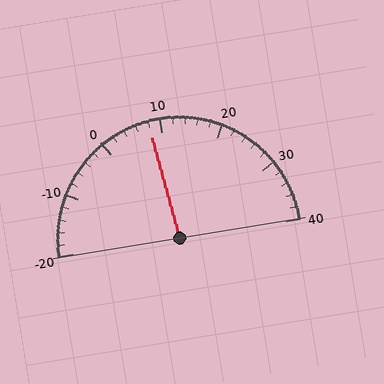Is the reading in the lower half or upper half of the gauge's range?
The reading is in the lower half of the range (-20 to 40).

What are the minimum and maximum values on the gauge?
The gauge ranges from -20 to 40.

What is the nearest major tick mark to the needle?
The nearest major tick mark is 10.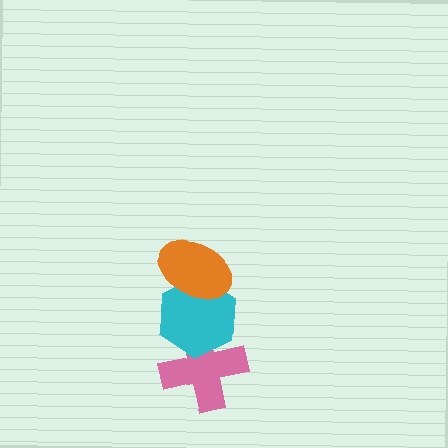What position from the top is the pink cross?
The pink cross is 3rd from the top.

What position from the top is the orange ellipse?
The orange ellipse is 1st from the top.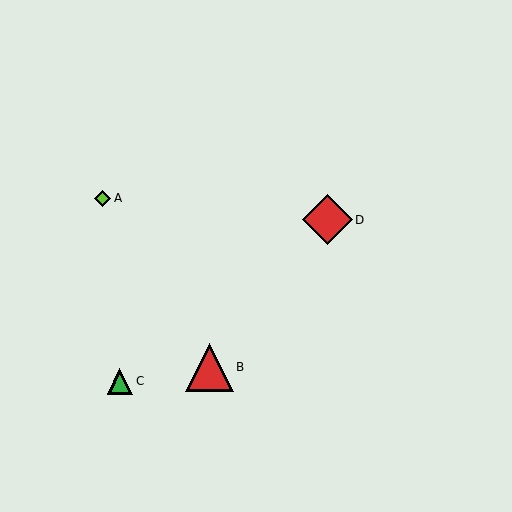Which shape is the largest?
The red diamond (labeled D) is the largest.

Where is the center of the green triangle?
The center of the green triangle is at (120, 381).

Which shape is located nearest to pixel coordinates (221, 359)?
The red triangle (labeled B) at (209, 367) is nearest to that location.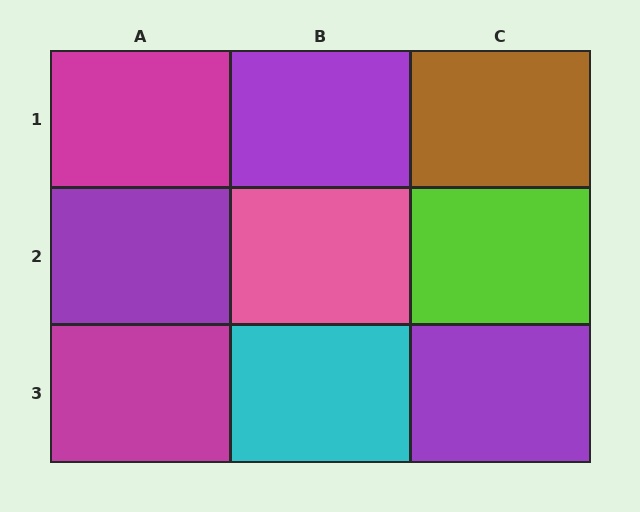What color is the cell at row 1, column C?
Brown.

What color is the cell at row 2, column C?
Lime.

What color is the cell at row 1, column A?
Magenta.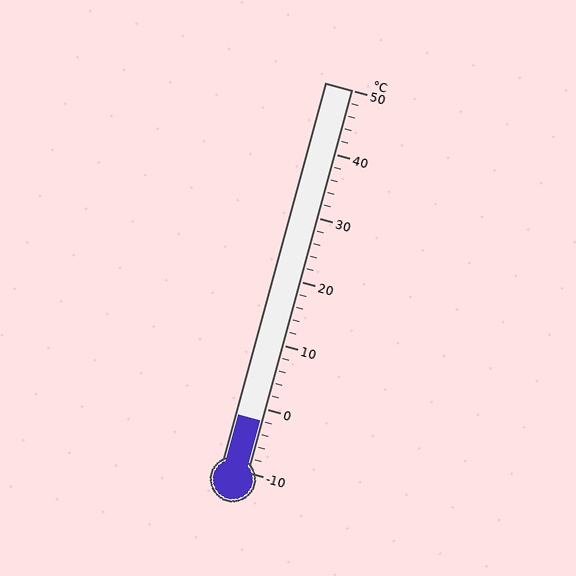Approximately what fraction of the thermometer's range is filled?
The thermometer is filled to approximately 15% of its range.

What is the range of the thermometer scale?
The thermometer scale ranges from -10°C to 50°C.